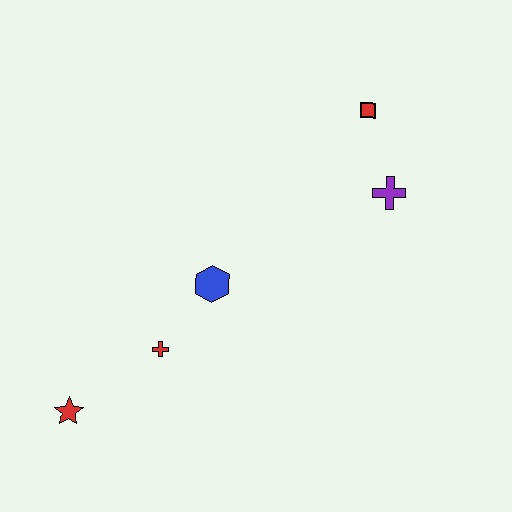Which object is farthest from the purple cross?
The red star is farthest from the purple cross.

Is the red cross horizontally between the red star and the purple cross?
Yes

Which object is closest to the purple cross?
The red square is closest to the purple cross.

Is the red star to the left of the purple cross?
Yes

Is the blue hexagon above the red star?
Yes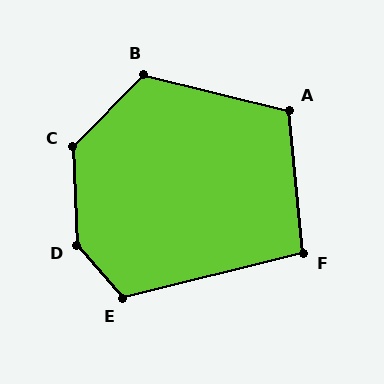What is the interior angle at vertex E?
Approximately 117 degrees (obtuse).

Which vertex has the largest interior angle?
D, at approximately 141 degrees.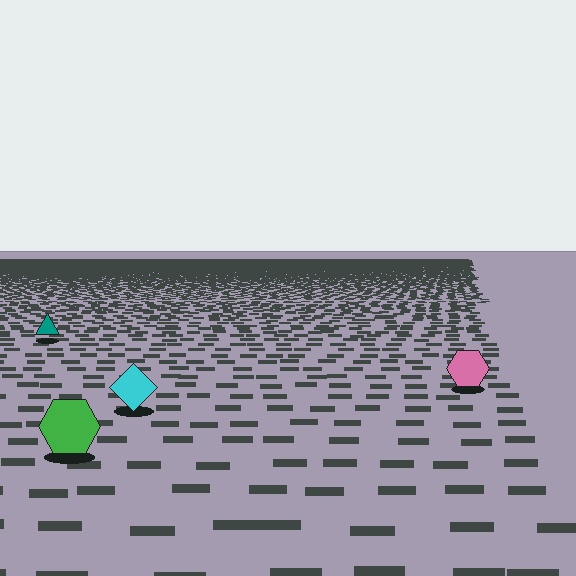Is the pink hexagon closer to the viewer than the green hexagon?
No. The green hexagon is closer — you can tell from the texture gradient: the ground texture is coarser near it.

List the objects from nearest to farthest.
From nearest to farthest: the green hexagon, the cyan diamond, the pink hexagon, the teal triangle.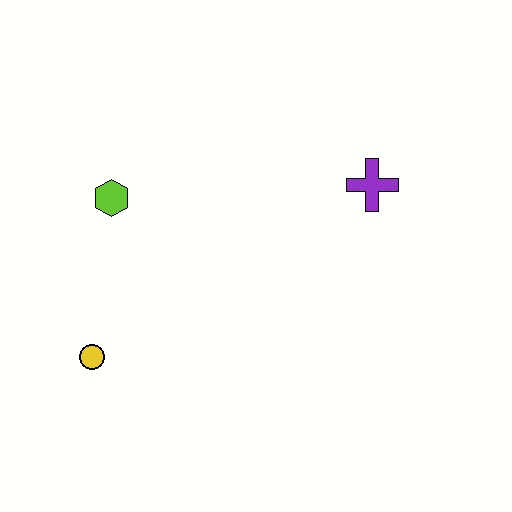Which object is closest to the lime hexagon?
The yellow circle is closest to the lime hexagon.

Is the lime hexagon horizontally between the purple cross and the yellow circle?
Yes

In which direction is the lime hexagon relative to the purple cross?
The lime hexagon is to the left of the purple cross.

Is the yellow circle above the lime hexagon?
No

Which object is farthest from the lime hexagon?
The purple cross is farthest from the lime hexagon.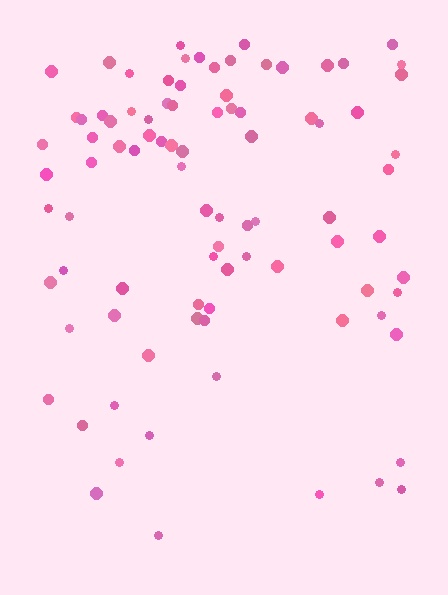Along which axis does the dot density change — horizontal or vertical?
Vertical.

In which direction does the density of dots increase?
From bottom to top, with the top side densest.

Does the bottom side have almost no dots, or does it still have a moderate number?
Still a moderate number, just noticeably fewer than the top.